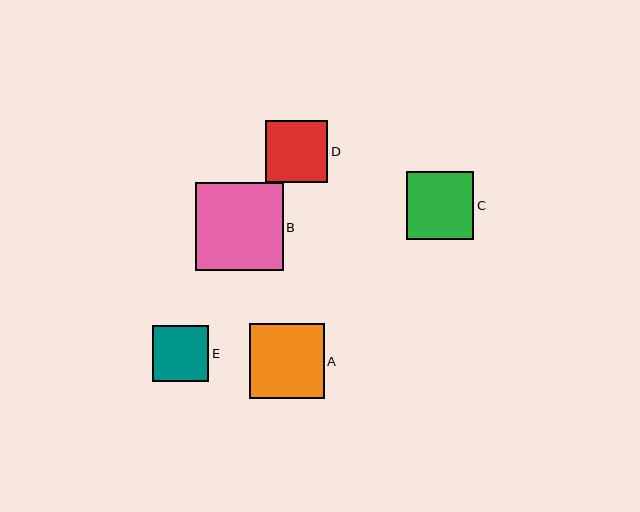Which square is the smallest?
Square E is the smallest with a size of approximately 56 pixels.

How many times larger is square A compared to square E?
Square A is approximately 1.3 times the size of square E.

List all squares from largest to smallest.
From largest to smallest: B, A, C, D, E.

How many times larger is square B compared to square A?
Square B is approximately 1.2 times the size of square A.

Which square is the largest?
Square B is the largest with a size of approximately 88 pixels.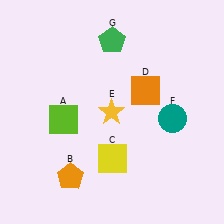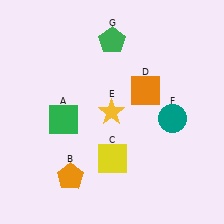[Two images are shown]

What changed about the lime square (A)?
In Image 1, A is lime. In Image 2, it changed to green.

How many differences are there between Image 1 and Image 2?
There is 1 difference between the two images.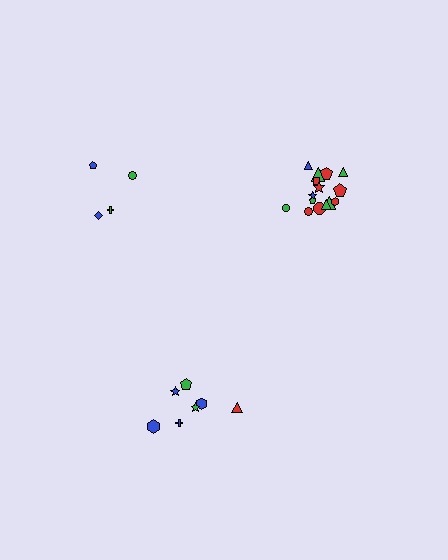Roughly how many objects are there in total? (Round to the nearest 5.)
Roughly 25 objects in total.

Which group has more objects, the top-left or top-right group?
The top-right group.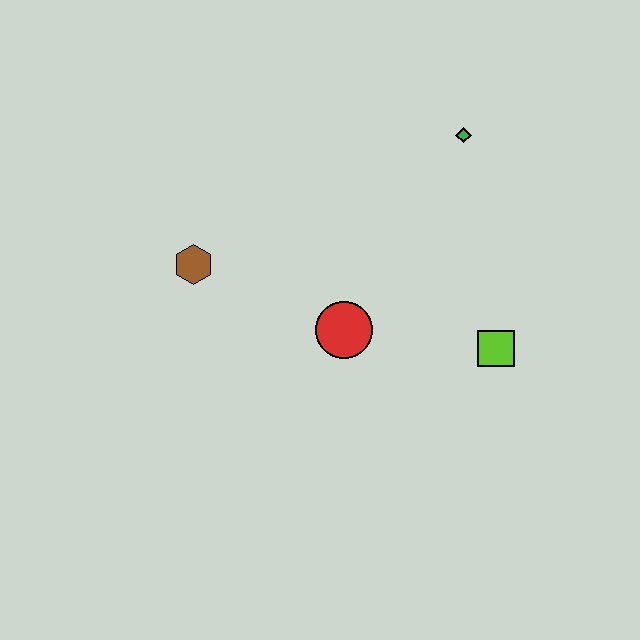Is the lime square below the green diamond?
Yes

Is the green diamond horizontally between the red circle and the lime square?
Yes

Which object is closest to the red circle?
The lime square is closest to the red circle.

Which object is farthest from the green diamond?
The brown hexagon is farthest from the green diamond.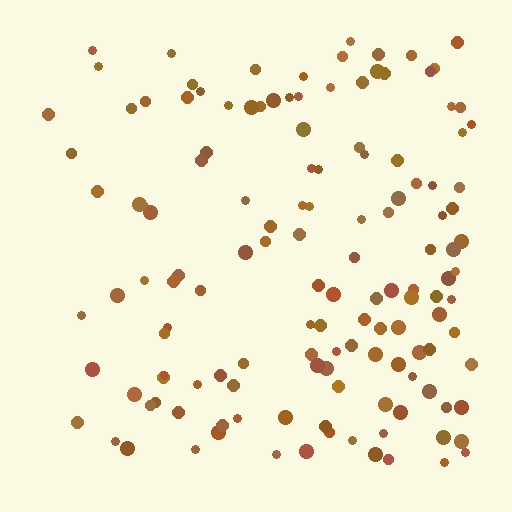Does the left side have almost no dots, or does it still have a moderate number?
Still a moderate number, just noticeably fewer than the right.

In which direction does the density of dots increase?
From left to right, with the right side densest.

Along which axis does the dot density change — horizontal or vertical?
Horizontal.